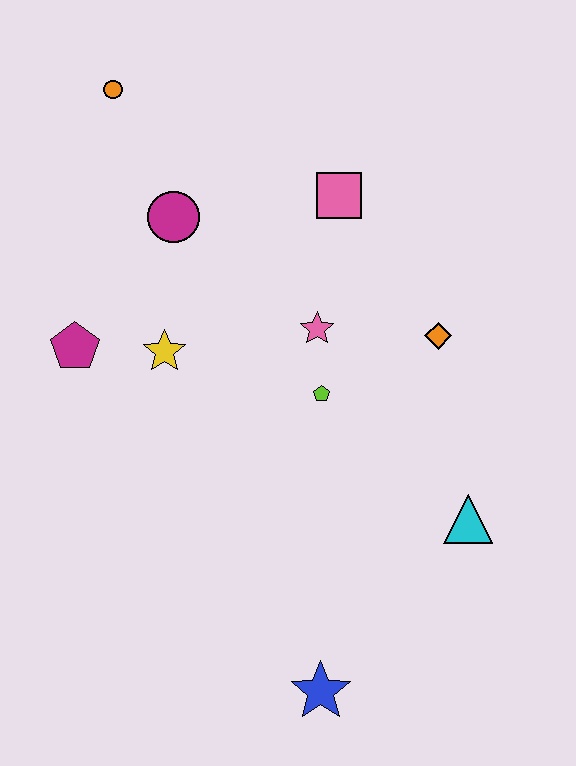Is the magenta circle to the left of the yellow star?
No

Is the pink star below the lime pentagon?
No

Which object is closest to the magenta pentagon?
The yellow star is closest to the magenta pentagon.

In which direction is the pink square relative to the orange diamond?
The pink square is above the orange diamond.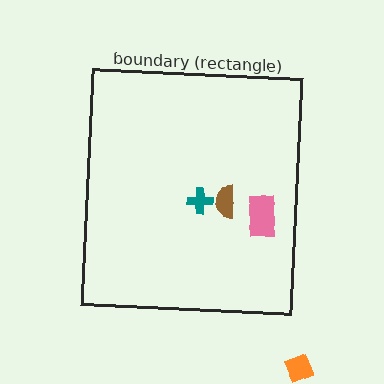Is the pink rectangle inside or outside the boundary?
Inside.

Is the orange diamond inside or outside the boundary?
Outside.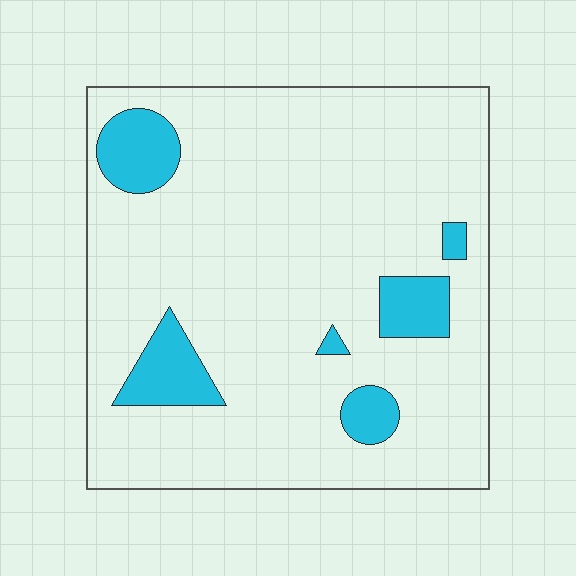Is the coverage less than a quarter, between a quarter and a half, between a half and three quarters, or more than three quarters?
Less than a quarter.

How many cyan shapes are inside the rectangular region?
6.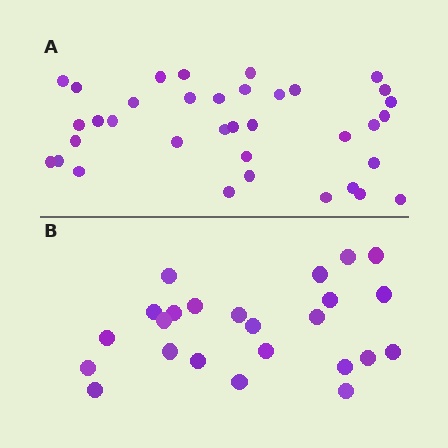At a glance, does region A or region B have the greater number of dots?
Region A (the top region) has more dots.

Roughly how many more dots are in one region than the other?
Region A has roughly 12 or so more dots than region B.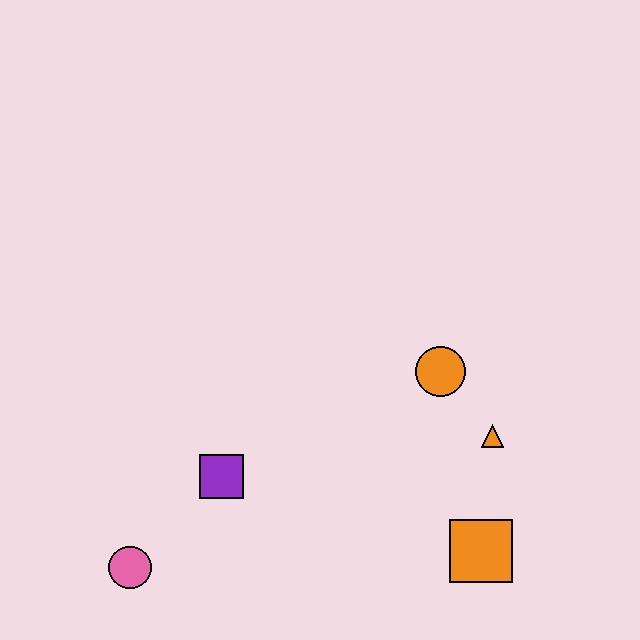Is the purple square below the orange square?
No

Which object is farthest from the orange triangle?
The pink circle is farthest from the orange triangle.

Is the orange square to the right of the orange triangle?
No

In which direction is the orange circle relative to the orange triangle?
The orange circle is above the orange triangle.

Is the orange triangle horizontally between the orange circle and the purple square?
No